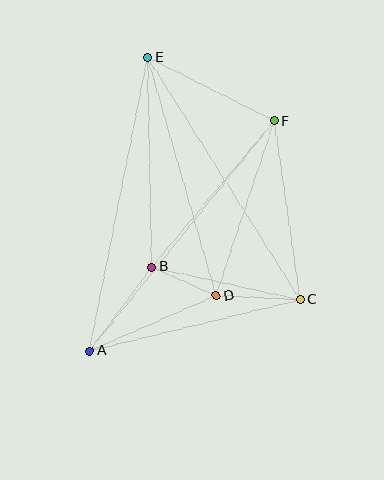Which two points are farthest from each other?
Points A and E are farthest from each other.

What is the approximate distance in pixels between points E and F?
The distance between E and F is approximately 142 pixels.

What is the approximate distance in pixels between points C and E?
The distance between C and E is approximately 286 pixels.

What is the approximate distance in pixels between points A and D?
The distance between A and D is approximately 138 pixels.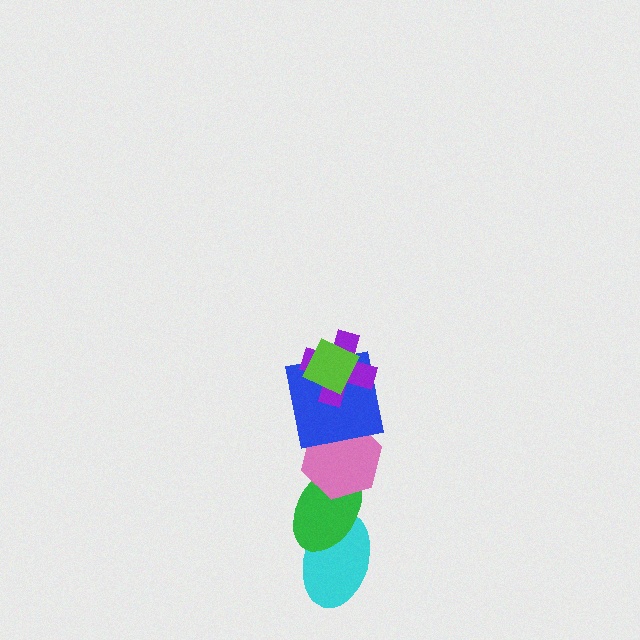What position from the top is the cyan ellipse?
The cyan ellipse is 6th from the top.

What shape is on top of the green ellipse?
The pink hexagon is on top of the green ellipse.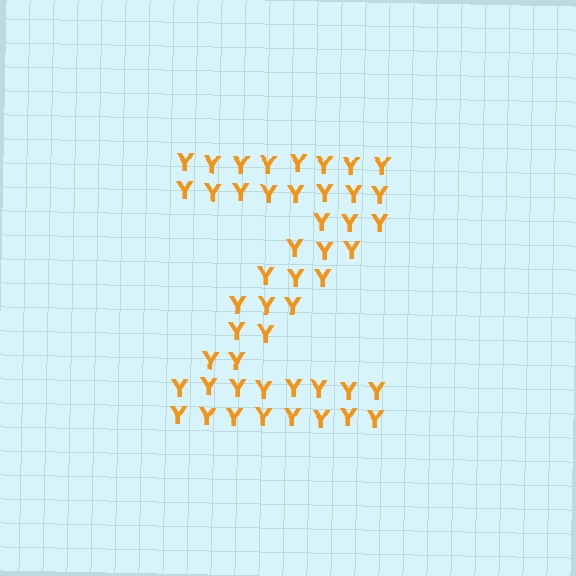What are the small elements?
The small elements are letter Y's.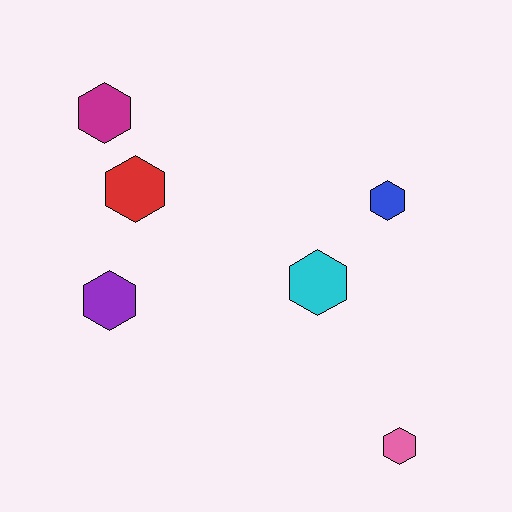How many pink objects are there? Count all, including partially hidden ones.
There is 1 pink object.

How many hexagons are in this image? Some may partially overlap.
There are 6 hexagons.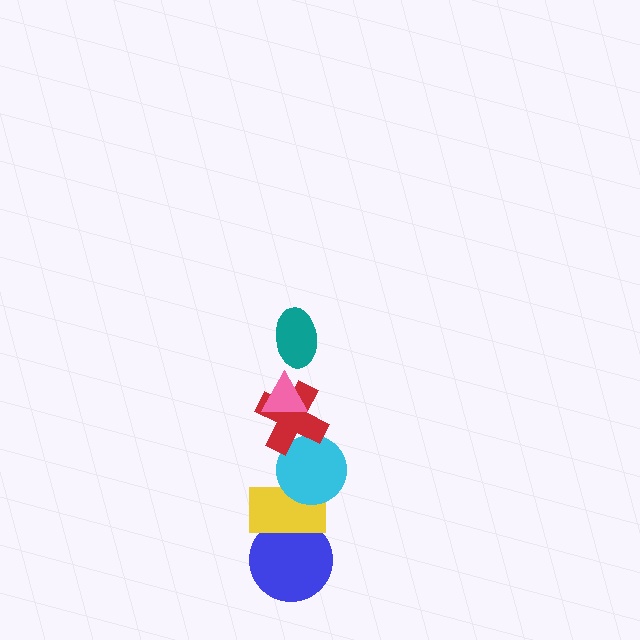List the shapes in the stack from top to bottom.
From top to bottom: the teal ellipse, the pink triangle, the red cross, the cyan circle, the yellow rectangle, the blue circle.